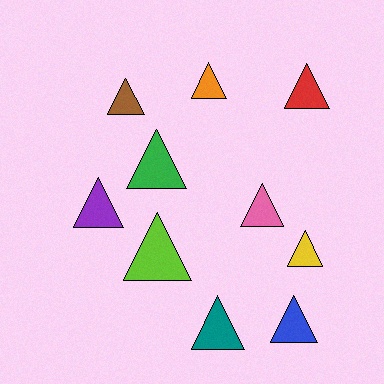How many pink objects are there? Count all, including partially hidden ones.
There is 1 pink object.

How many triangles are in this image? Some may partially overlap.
There are 10 triangles.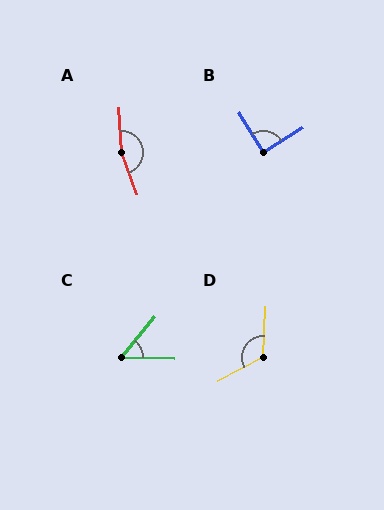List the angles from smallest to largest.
C (52°), B (90°), D (121°), A (163°).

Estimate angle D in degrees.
Approximately 121 degrees.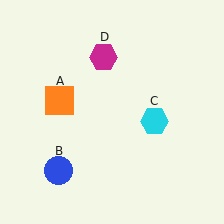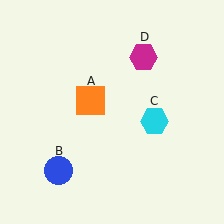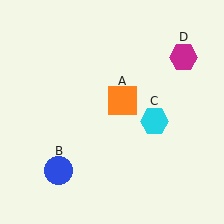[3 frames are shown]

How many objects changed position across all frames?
2 objects changed position: orange square (object A), magenta hexagon (object D).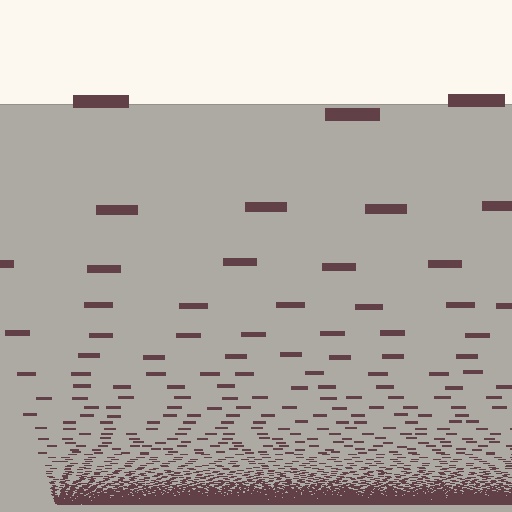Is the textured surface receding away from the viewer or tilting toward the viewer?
The surface appears to tilt toward the viewer. Texture elements get larger and sparser toward the top.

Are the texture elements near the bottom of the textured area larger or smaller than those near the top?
Smaller. The gradient is inverted — elements near the bottom are smaller and denser.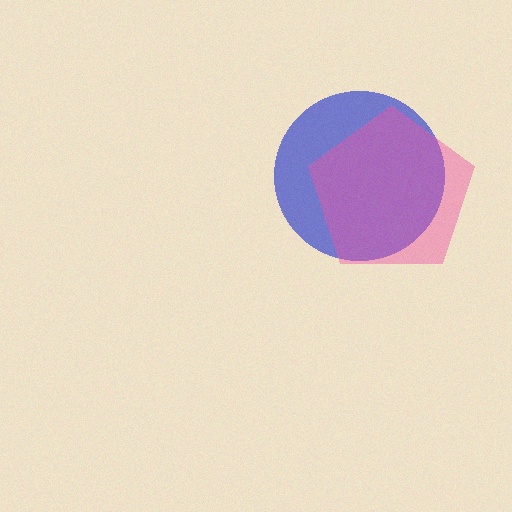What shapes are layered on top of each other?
The layered shapes are: a blue circle, a pink pentagon.